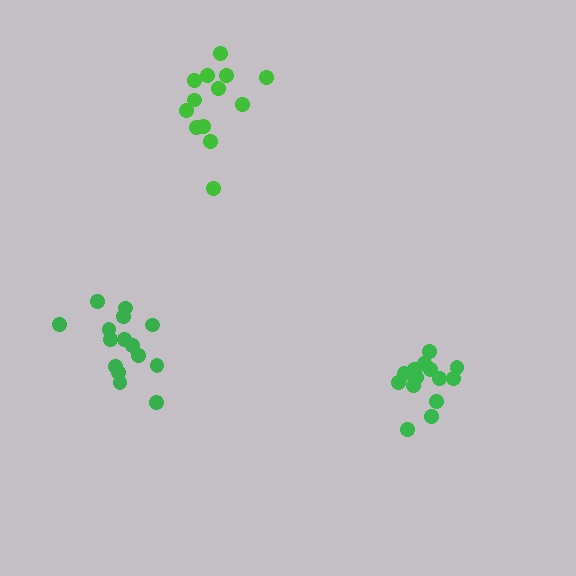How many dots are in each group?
Group 1: 15 dots, Group 2: 14 dots, Group 3: 13 dots (42 total).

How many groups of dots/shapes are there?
There are 3 groups.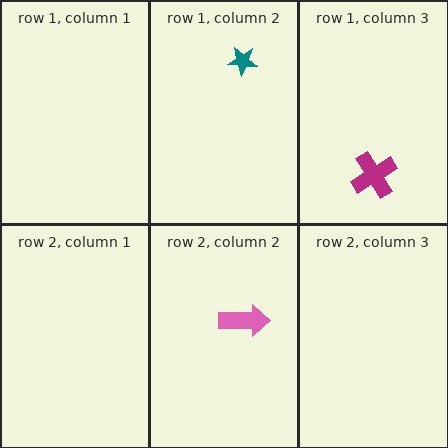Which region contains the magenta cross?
The row 1, column 3 region.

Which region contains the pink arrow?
The row 2, column 2 region.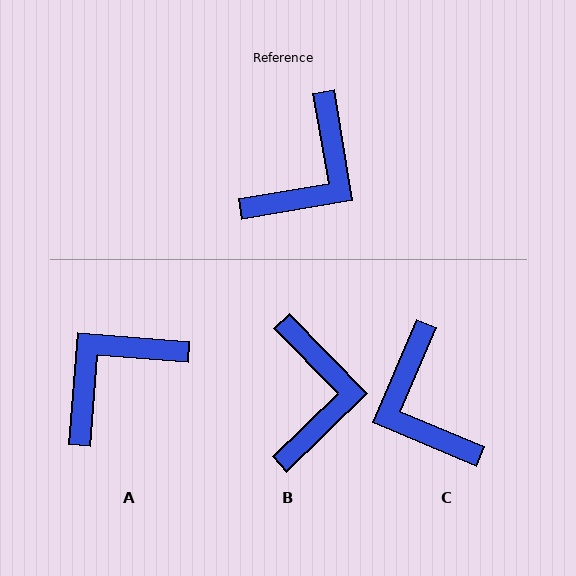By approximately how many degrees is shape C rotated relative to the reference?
Approximately 122 degrees clockwise.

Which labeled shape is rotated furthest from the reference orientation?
A, about 166 degrees away.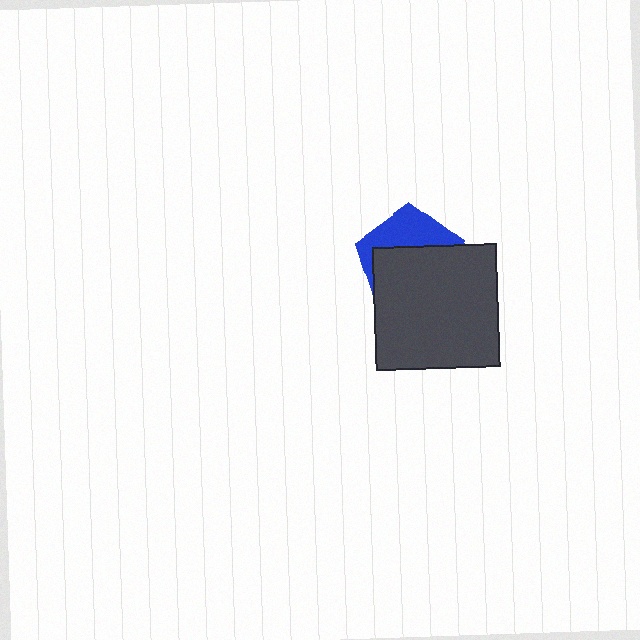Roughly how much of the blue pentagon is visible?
A small part of it is visible (roughly 37%).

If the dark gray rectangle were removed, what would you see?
You would see the complete blue pentagon.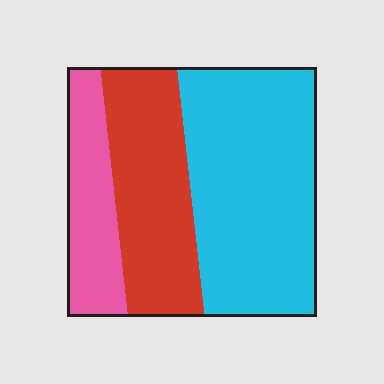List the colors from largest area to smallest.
From largest to smallest: cyan, red, pink.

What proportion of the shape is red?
Red takes up about one third (1/3) of the shape.